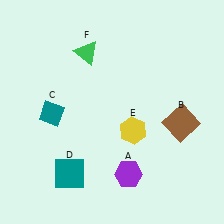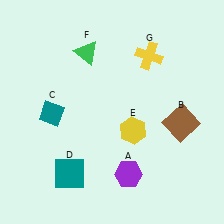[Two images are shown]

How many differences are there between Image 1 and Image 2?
There is 1 difference between the two images.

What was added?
A yellow cross (G) was added in Image 2.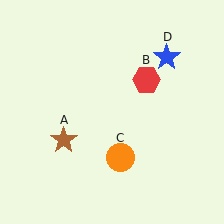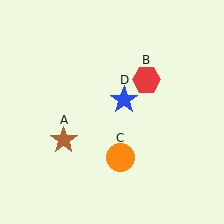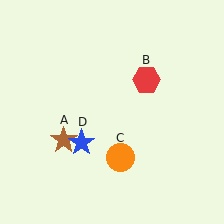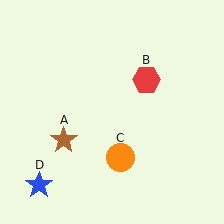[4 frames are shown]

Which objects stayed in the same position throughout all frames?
Brown star (object A) and red hexagon (object B) and orange circle (object C) remained stationary.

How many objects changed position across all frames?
1 object changed position: blue star (object D).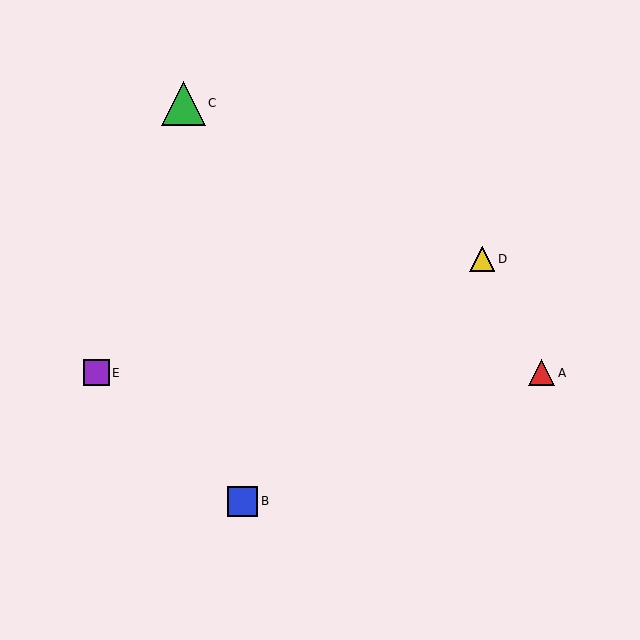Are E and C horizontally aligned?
No, E is at y≈373 and C is at y≈103.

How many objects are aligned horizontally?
2 objects (A, E) are aligned horizontally.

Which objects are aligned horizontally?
Objects A, E are aligned horizontally.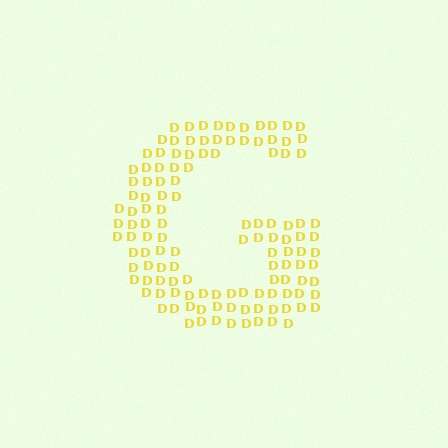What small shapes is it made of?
It is made of small letter D's.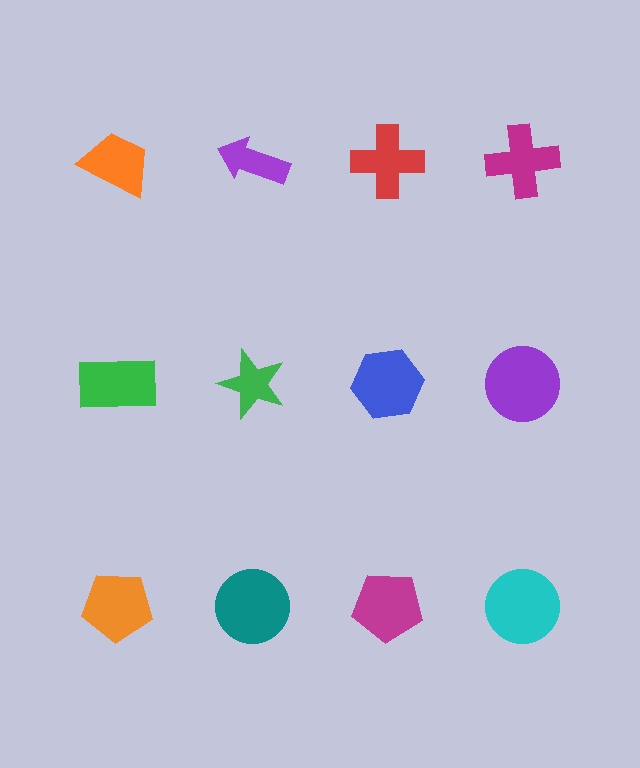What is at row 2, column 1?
A green rectangle.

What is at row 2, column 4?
A purple circle.